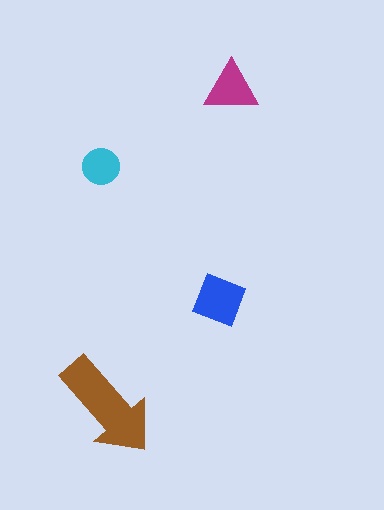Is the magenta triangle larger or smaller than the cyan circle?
Larger.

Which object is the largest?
The brown arrow.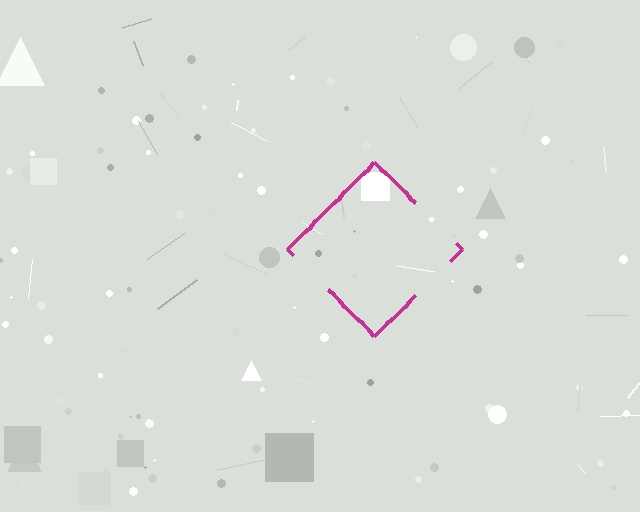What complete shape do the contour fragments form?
The contour fragments form a diamond.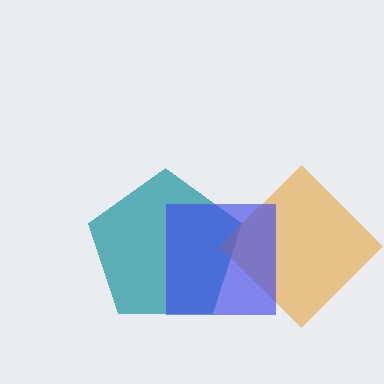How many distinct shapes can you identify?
There are 3 distinct shapes: a teal pentagon, an orange diamond, a blue square.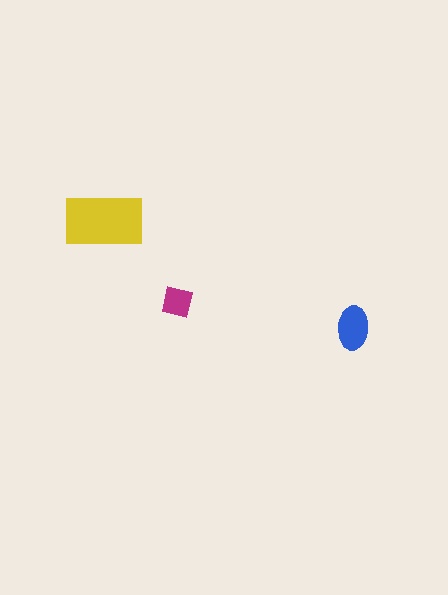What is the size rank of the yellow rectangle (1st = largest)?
1st.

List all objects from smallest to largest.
The magenta square, the blue ellipse, the yellow rectangle.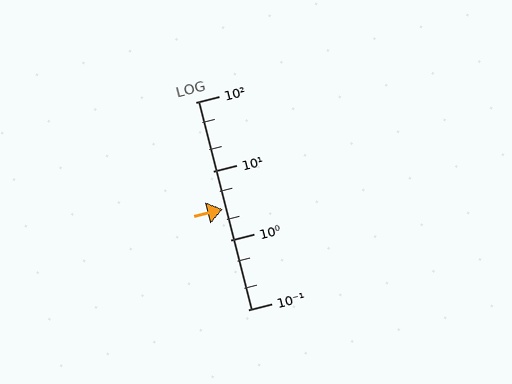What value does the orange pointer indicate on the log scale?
The pointer indicates approximately 2.8.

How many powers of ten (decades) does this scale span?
The scale spans 3 decades, from 0.1 to 100.